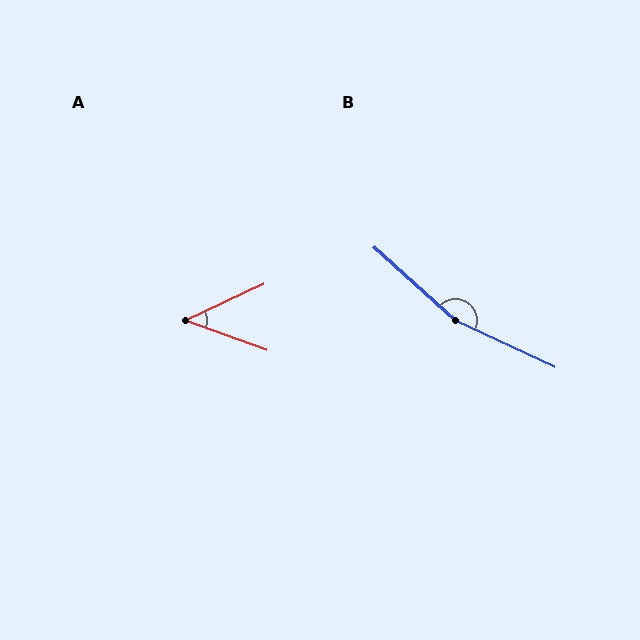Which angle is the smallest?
A, at approximately 45 degrees.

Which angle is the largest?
B, at approximately 163 degrees.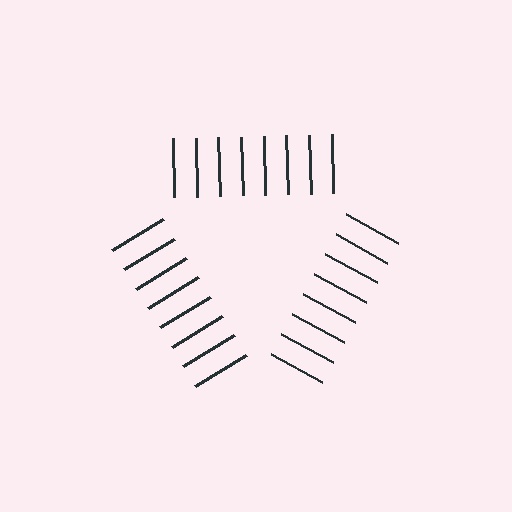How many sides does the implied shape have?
3 sides — the line-ends trace a triangle.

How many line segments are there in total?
24 — 8 along each of the 3 edges.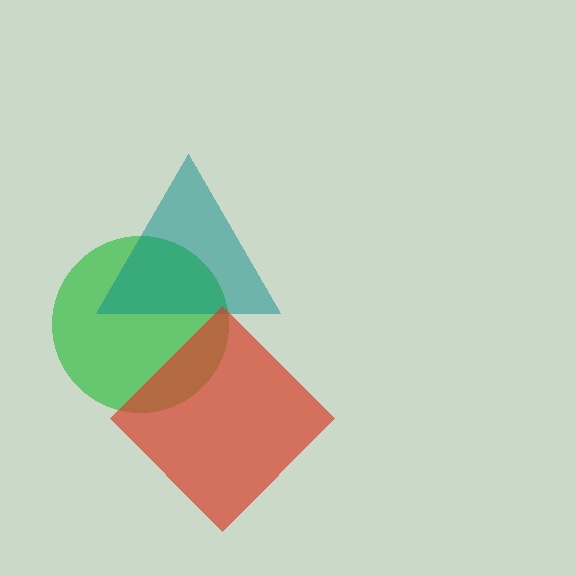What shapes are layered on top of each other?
The layered shapes are: a green circle, a teal triangle, a red diamond.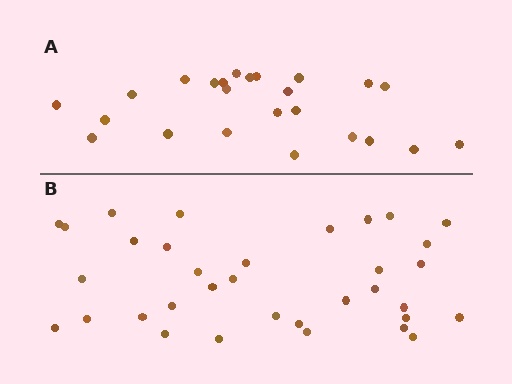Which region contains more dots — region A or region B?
Region B (the bottom region) has more dots.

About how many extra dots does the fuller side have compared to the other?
Region B has roughly 10 or so more dots than region A.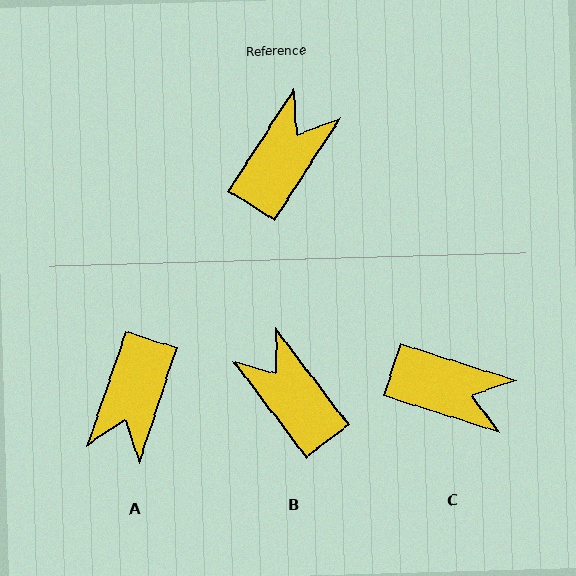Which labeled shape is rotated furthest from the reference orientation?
A, about 166 degrees away.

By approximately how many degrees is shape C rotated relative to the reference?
Approximately 75 degrees clockwise.